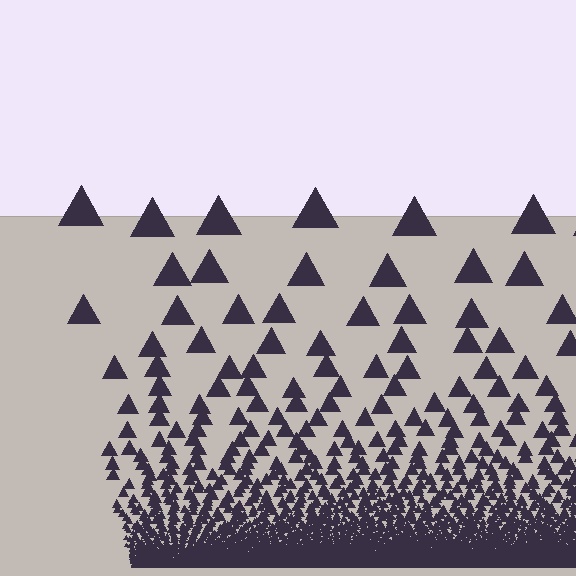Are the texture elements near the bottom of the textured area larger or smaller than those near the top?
Smaller. The gradient is inverted — elements near the bottom are smaller and denser.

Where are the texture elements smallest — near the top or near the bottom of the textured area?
Near the bottom.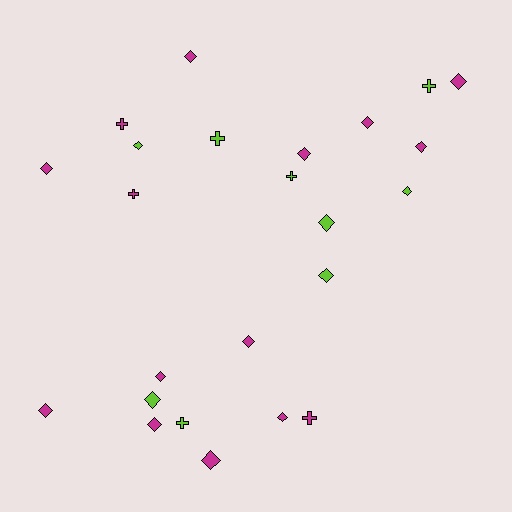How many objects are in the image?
There are 24 objects.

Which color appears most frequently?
Magenta, with 15 objects.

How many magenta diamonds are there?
There are 12 magenta diamonds.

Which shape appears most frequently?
Diamond, with 17 objects.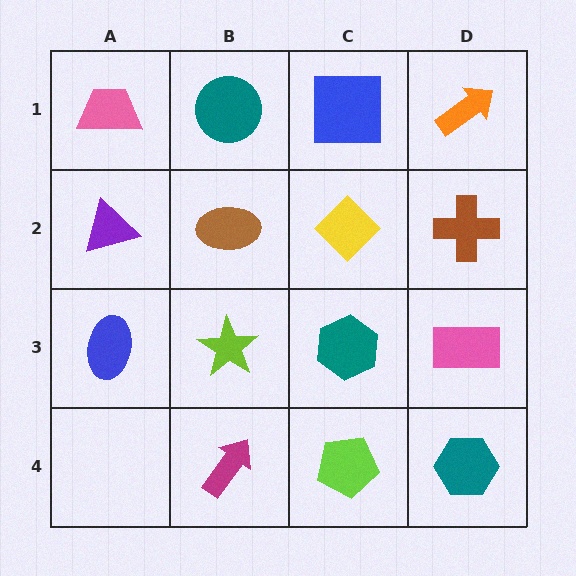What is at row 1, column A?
A pink trapezoid.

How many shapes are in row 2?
4 shapes.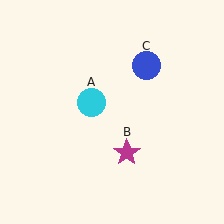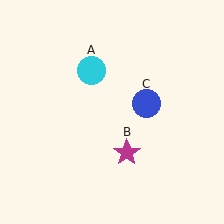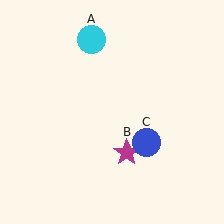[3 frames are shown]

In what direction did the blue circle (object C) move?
The blue circle (object C) moved down.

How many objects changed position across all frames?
2 objects changed position: cyan circle (object A), blue circle (object C).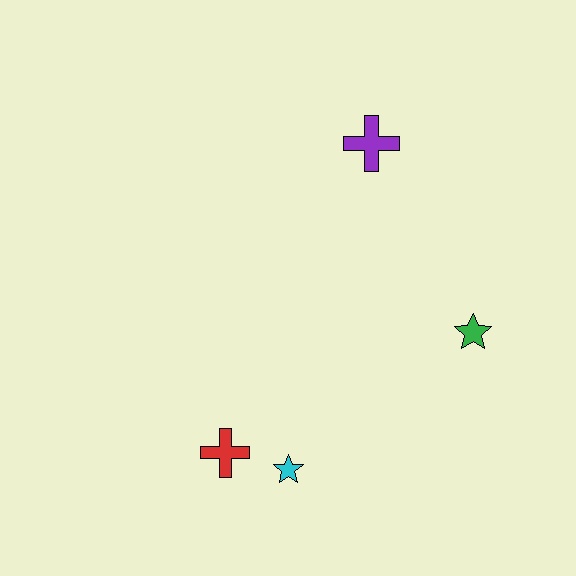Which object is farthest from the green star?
The red cross is farthest from the green star.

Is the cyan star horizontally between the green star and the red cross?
Yes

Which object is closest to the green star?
The purple cross is closest to the green star.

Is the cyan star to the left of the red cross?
No